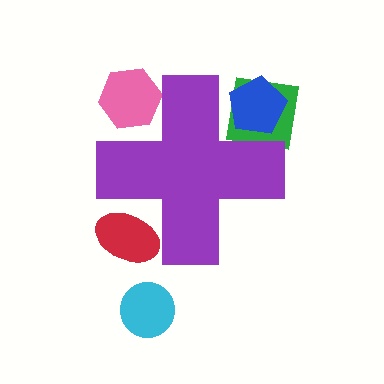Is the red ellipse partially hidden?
Yes, the red ellipse is partially hidden behind the purple cross.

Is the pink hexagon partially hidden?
Yes, the pink hexagon is partially hidden behind the purple cross.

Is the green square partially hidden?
Yes, the green square is partially hidden behind the purple cross.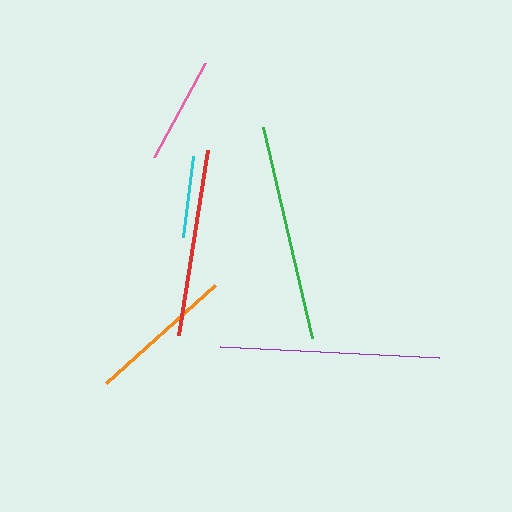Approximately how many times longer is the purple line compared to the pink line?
The purple line is approximately 2.0 times the length of the pink line.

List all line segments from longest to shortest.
From longest to shortest: purple, green, red, orange, pink, cyan.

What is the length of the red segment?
The red segment is approximately 188 pixels long.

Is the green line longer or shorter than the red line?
The green line is longer than the red line.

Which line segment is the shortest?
The cyan line is the shortest at approximately 82 pixels.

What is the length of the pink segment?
The pink segment is approximately 107 pixels long.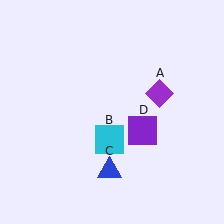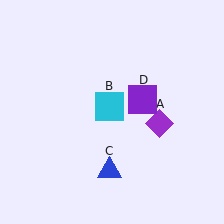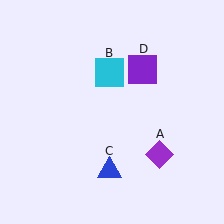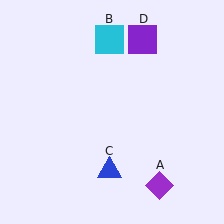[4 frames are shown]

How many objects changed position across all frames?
3 objects changed position: purple diamond (object A), cyan square (object B), purple square (object D).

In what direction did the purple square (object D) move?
The purple square (object D) moved up.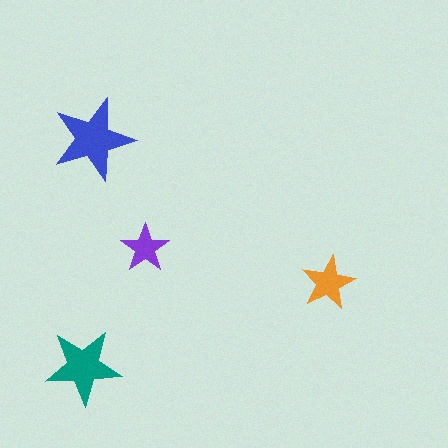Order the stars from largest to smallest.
the blue one, the teal one, the orange one, the purple one.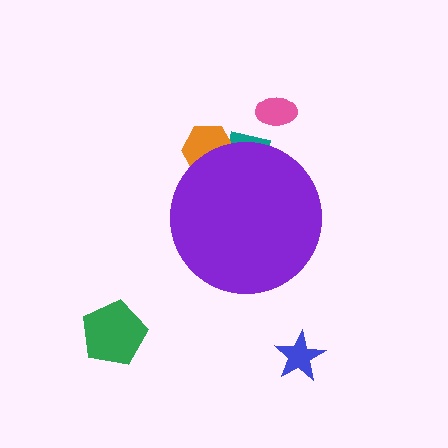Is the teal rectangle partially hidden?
Yes, the teal rectangle is partially hidden behind the purple circle.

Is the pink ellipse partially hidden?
No, the pink ellipse is fully visible.